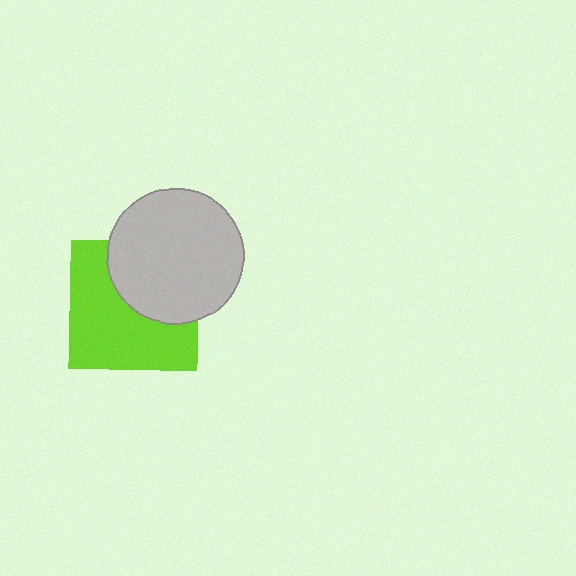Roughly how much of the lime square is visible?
About half of it is visible (roughly 60%).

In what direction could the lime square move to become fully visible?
The lime square could move toward the lower-left. That would shift it out from behind the light gray circle entirely.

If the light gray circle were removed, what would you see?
You would see the complete lime square.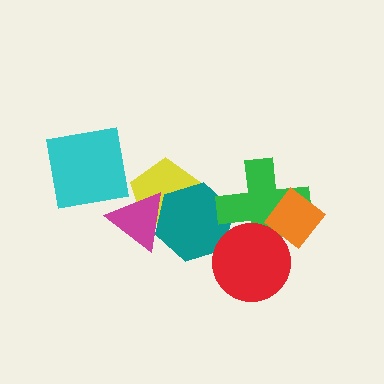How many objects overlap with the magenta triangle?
2 objects overlap with the magenta triangle.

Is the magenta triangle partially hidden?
Yes, it is partially covered by another shape.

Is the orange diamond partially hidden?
Yes, it is partially covered by another shape.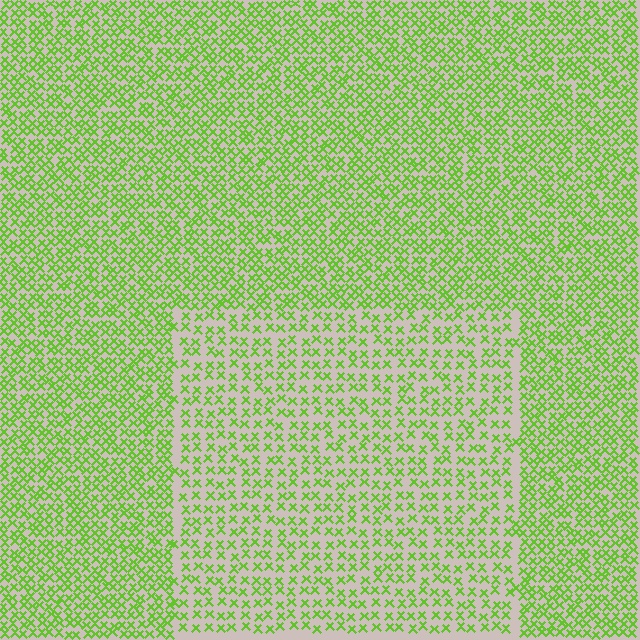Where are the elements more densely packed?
The elements are more densely packed outside the rectangle boundary.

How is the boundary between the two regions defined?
The boundary is defined by a change in element density (approximately 1.7x ratio). All elements are the same color, size, and shape.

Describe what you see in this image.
The image contains small lime elements arranged at two different densities. A rectangle-shaped region is visible where the elements are less densely packed than the surrounding area.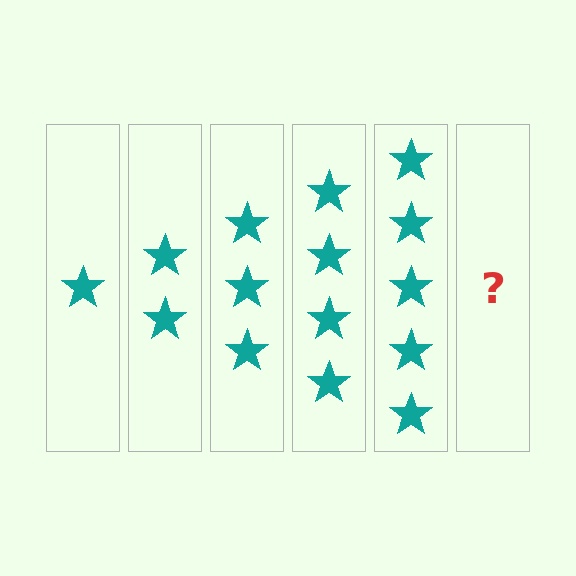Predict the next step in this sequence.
The next step is 6 stars.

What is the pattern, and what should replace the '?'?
The pattern is that each step adds one more star. The '?' should be 6 stars.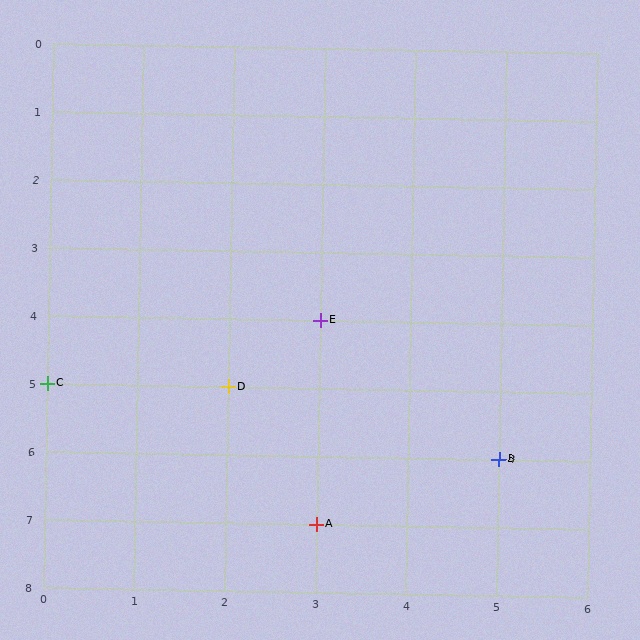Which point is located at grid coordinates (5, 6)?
Point B is at (5, 6).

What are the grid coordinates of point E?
Point E is at grid coordinates (3, 4).